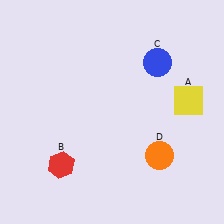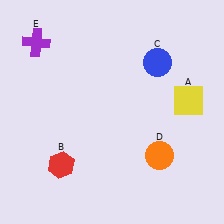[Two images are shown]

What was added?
A purple cross (E) was added in Image 2.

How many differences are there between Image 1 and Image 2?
There is 1 difference between the two images.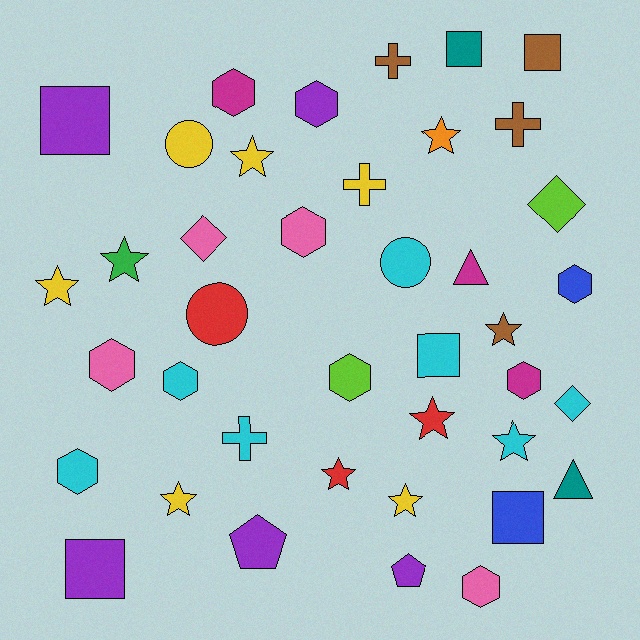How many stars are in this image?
There are 10 stars.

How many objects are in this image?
There are 40 objects.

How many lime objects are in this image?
There are 2 lime objects.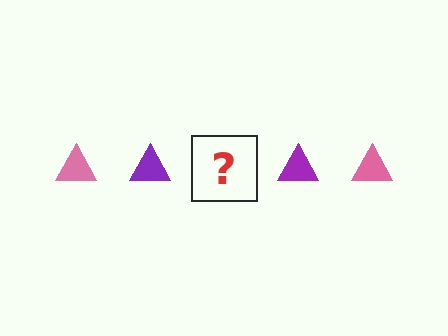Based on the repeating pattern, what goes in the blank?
The blank should be a pink triangle.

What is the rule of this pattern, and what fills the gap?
The rule is that the pattern cycles through pink, purple triangles. The gap should be filled with a pink triangle.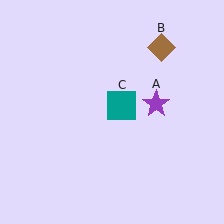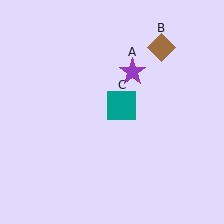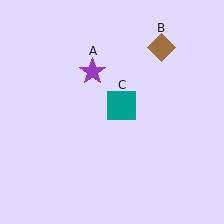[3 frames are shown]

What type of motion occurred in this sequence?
The purple star (object A) rotated counterclockwise around the center of the scene.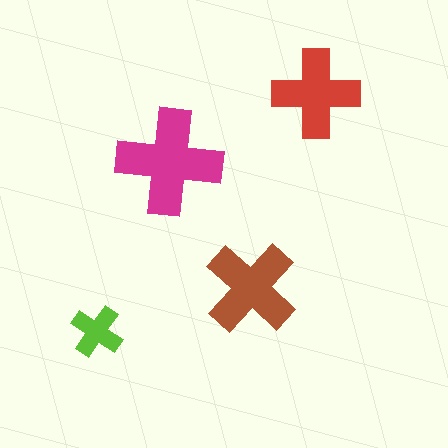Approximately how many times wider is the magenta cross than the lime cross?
About 2 times wider.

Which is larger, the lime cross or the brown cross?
The brown one.